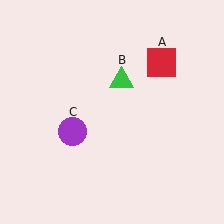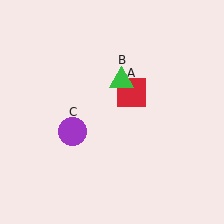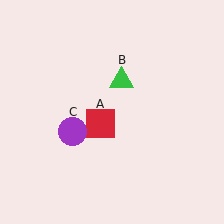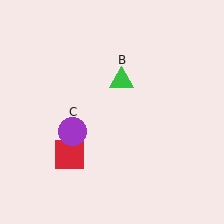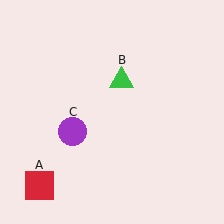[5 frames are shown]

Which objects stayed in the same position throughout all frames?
Green triangle (object B) and purple circle (object C) remained stationary.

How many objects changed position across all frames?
1 object changed position: red square (object A).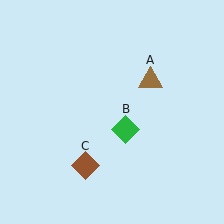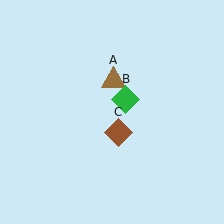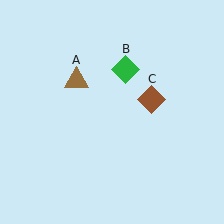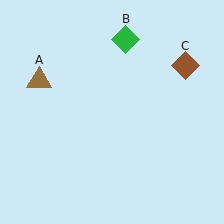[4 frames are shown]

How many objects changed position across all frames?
3 objects changed position: brown triangle (object A), green diamond (object B), brown diamond (object C).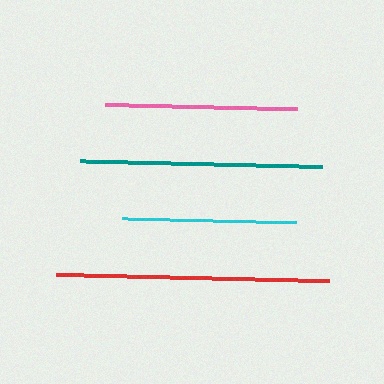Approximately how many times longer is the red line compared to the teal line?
The red line is approximately 1.1 times the length of the teal line.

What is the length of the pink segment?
The pink segment is approximately 192 pixels long.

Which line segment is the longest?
The red line is the longest at approximately 272 pixels.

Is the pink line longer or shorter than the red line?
The red line is longer than the pink line.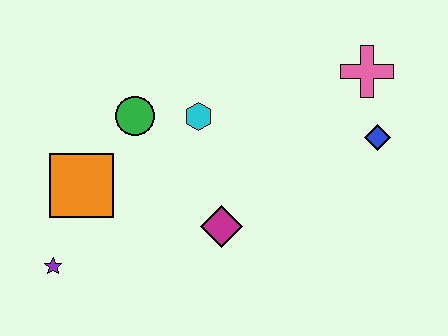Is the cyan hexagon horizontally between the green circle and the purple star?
No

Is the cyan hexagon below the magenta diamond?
No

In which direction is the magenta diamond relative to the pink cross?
The magenta diamond is below the pink cross.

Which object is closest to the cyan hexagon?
The green circle is closest to the cyan hexagon.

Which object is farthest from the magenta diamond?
The pink cross is farthest from the magenta diamond.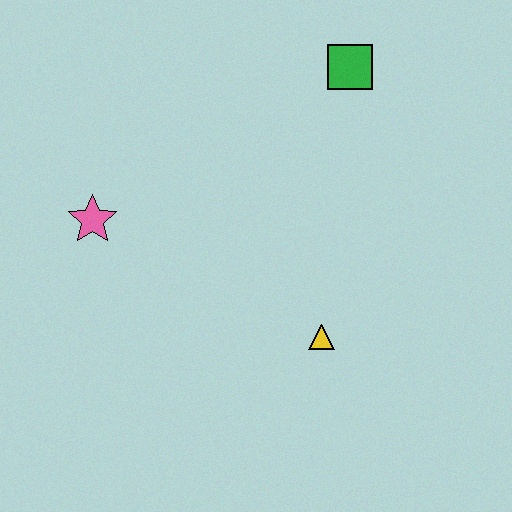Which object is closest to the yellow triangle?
The pink star is closest to the yellow triangle.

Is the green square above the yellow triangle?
Yes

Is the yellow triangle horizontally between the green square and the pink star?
Yes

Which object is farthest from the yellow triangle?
The green square is farthest from the yellow triangle.